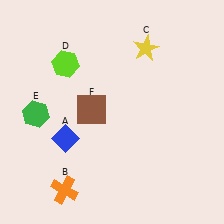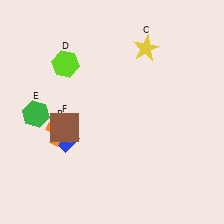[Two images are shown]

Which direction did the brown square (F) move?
The brown square (F) moved left.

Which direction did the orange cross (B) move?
The orange cross (B) moved up.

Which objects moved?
The objects that moved are: the orange cross (B), the brown square (F).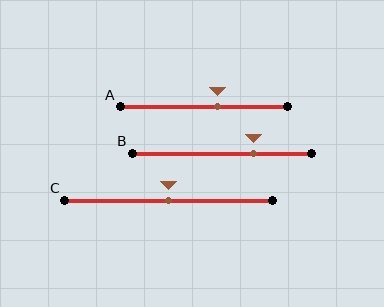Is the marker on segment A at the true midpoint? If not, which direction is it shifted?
No, the marker on segment A is shifted to the right by about 9% of the segment length.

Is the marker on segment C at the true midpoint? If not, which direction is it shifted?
Yes, the marker on segment C is at the true midpoint.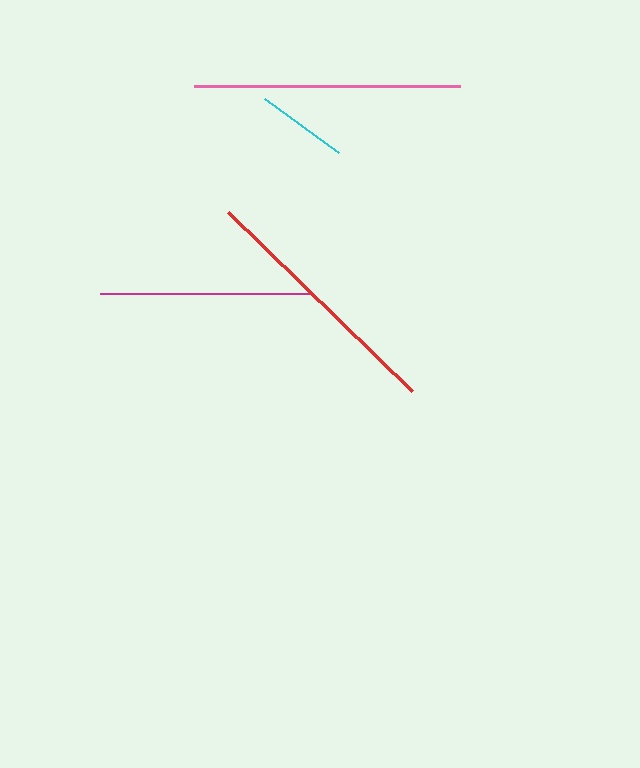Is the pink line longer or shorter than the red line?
The pink line is longer than the red line.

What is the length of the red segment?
The red segment is approximately 257 pixels long.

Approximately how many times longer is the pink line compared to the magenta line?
The pink line is approximately 1.3 times the length of the magenta line.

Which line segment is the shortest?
The cyan line is the shortest at approximately 92 pixels.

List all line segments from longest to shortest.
From longest to shortest: pink, red, magenta, cyan.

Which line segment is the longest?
The pink line is the longest at approximately 266 pixels.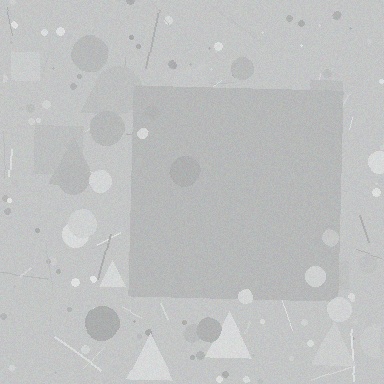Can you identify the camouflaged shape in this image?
The camouflaged shape is a square.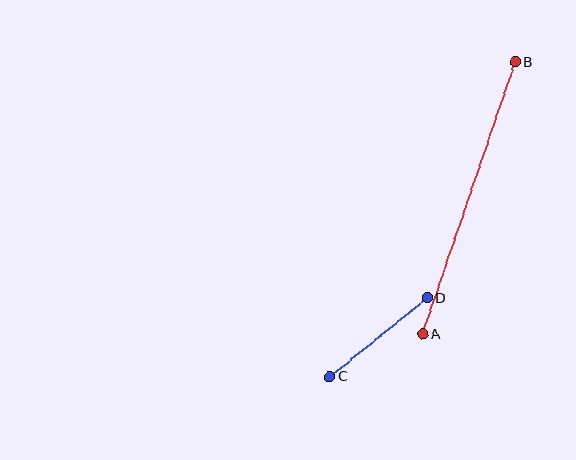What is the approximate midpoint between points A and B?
The midpoint is at approximately (469, 198) pixels.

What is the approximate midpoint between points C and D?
The midpoint is at approximately (378, 337) pixels.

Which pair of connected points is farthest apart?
Points A and B are farthest apart.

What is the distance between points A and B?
The distance is approximately 287 pixels.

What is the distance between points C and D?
The distance is approximately 125 pixels.